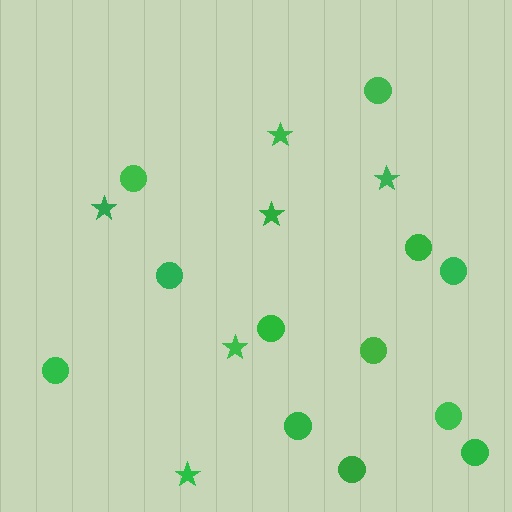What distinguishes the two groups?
There are 2 groups: one group of circles (12) and one group of stars (6).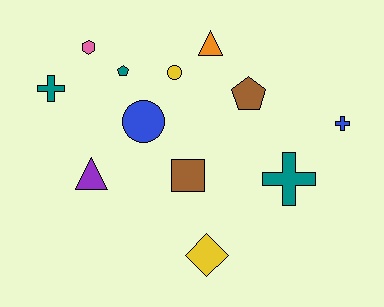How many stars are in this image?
There are no stars.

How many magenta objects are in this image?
There are no magenta objects.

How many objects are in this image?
There are 12 objects.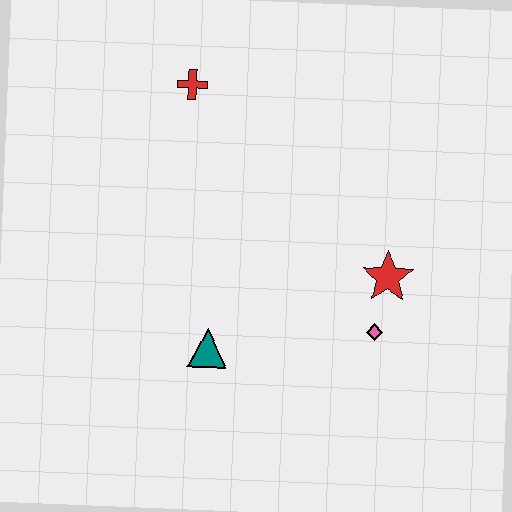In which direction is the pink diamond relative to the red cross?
The pink diamond is below the red cross.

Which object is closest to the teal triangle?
The pink diamond is closest to the teal triangle.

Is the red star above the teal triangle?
Yes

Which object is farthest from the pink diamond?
The red cross is farthest from the pink diamond.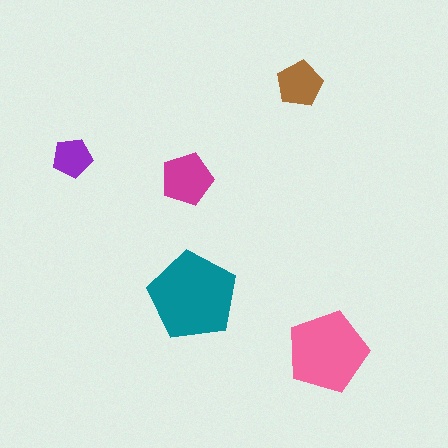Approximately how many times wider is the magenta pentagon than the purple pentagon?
About 1.5 times wider.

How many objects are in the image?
There are 5 objects in the image.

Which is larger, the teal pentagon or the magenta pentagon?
The teal one.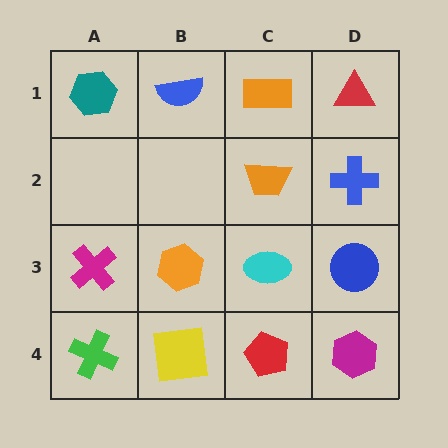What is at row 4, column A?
A green cross.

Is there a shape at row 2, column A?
No, that cell is empty.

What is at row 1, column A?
A teal hexagon.